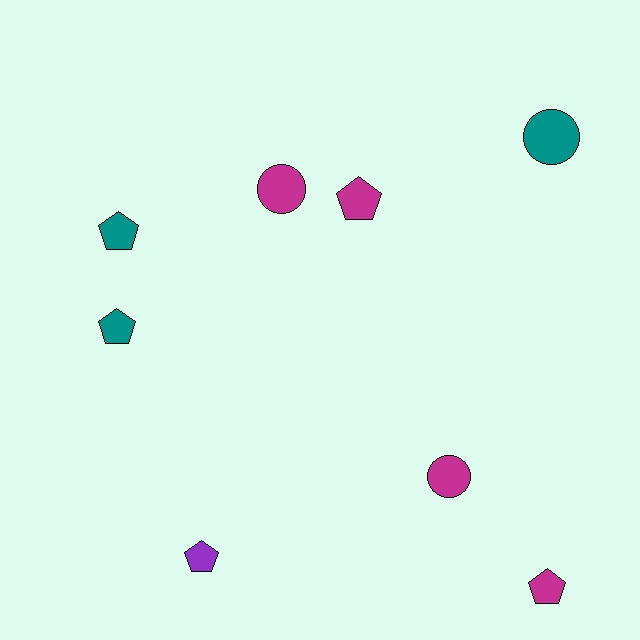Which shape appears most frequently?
Pentagon, with 5 objects.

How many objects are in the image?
There are 8 objects.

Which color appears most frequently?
Magenta, with 4 objects.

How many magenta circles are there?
There are 2 magenta circles.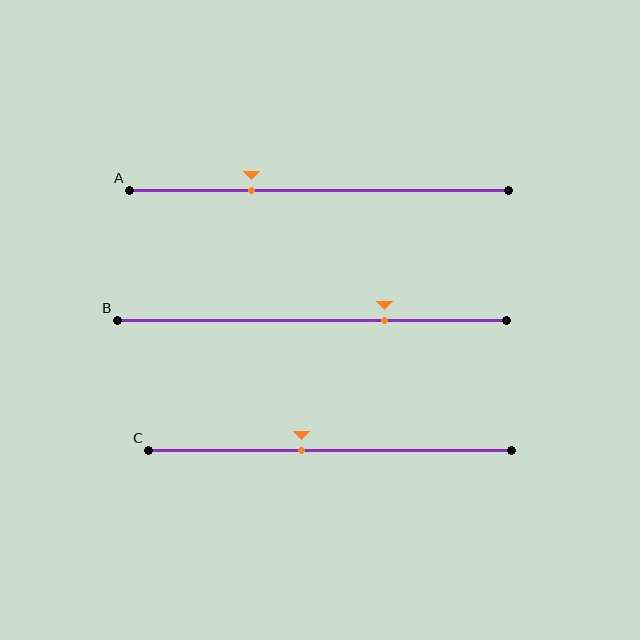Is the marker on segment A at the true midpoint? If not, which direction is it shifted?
No, the marker on segment A is shifted to the left by about 18% of the segment length.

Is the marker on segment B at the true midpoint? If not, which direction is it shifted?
No, the marker on segment B is shifted to the right by about 18% of the segment length.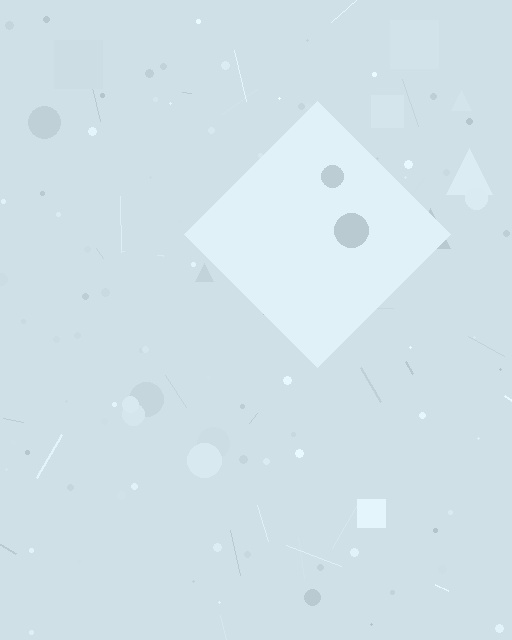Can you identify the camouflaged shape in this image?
The camouflaged shape is a diamond.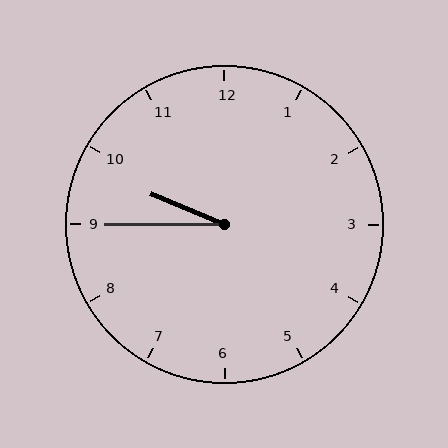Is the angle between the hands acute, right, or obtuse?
It is acute.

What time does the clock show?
9:45.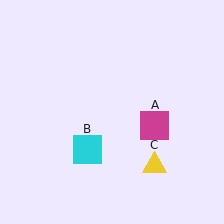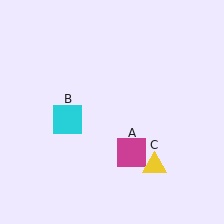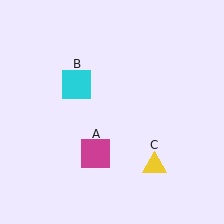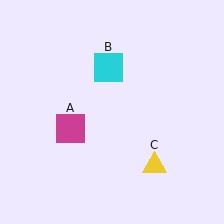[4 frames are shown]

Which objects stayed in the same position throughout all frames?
Yellow triangle (object C) remained stationary.